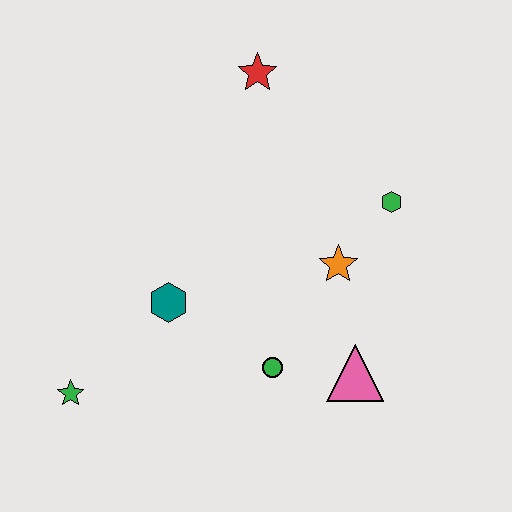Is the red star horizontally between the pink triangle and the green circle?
No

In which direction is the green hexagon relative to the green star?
The green hexagon is to the right of the green star.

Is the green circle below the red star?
Yes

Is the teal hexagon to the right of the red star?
No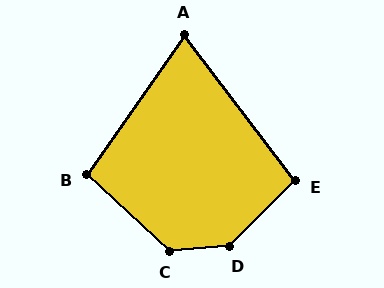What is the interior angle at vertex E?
Approximately 98 degrees (obtuse).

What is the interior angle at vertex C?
Approximately 133 degrees (obtuse).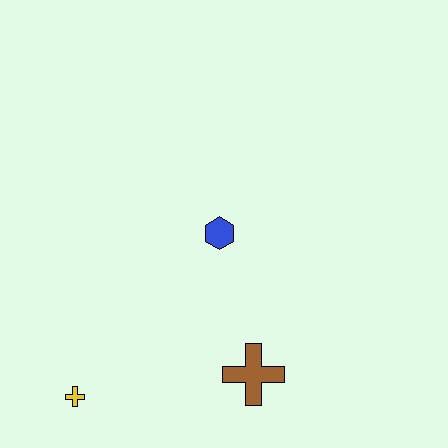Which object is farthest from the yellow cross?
The blue hexagon is farthest from the yellow cross.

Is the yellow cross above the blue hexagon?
No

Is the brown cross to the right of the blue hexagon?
Yes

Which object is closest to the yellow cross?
The brown cross is closest to the yellow cross.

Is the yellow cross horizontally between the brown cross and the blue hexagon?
No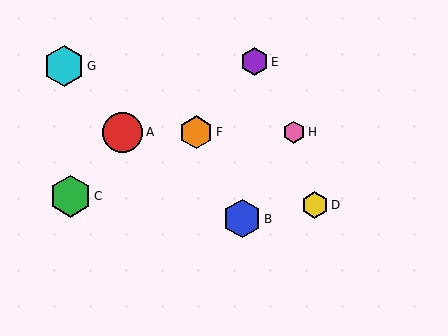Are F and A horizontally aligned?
Yes, both are at y≈132.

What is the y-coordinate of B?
Object B is at y≈219.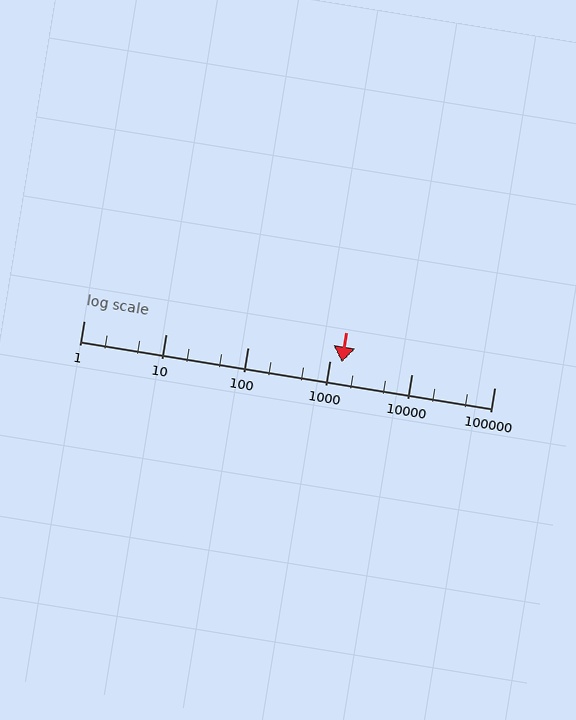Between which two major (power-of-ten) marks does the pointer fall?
The pointer is between 1000 and 10000.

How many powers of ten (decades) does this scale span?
The scale spans 5 decades, from 1 to 100000.